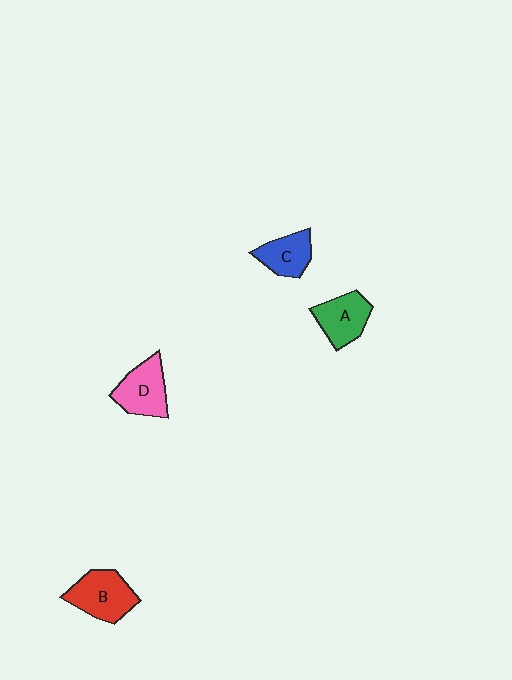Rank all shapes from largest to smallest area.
From largest to smallest: B (red), D (pink), A (green), C (blue).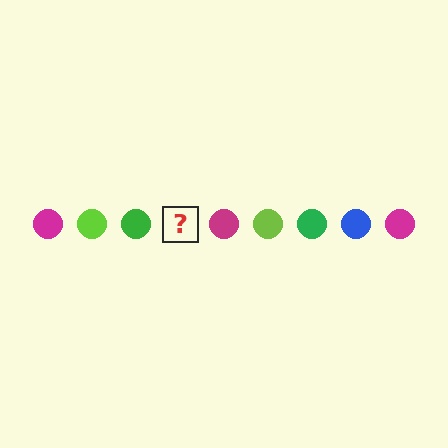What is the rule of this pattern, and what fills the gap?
The rule is that the pattern cycles through magenta, lime, green, blue circles. The gap should be filled with a blue circle.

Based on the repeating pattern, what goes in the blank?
The blank should be a blue circle.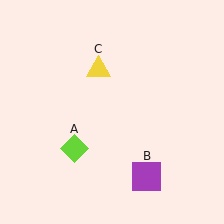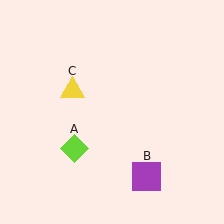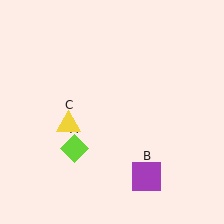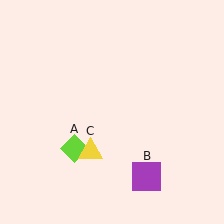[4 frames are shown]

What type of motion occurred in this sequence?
The yellow triangle (object C) rotated counterclockwise around the center of the scene.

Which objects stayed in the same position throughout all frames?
Lime diamond (object A) and purple square (object B) remained stationary.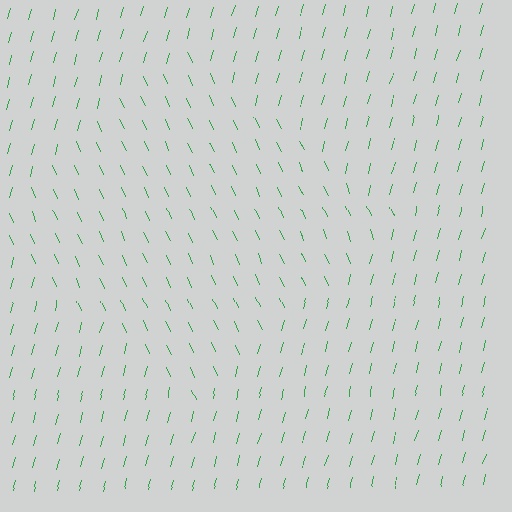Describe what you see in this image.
The image is filled with small green line segments. A diamond region in the image has lines oriented differently from the surrounding lines, creating a visible texture boundary.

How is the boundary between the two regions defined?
The boundary is defined purely by a change in line orientation (approximately 40 degrees difference). All lines are the same color and thickness.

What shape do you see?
I see a diamond.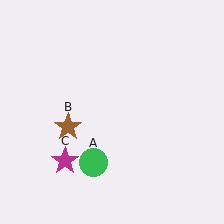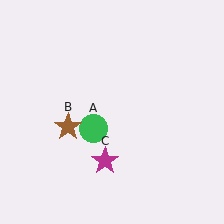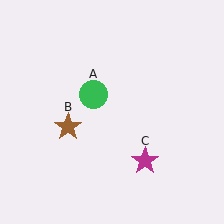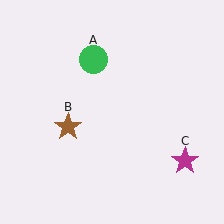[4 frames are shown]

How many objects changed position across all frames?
2 objects changed position: green circle (object A), magenta star (object C).